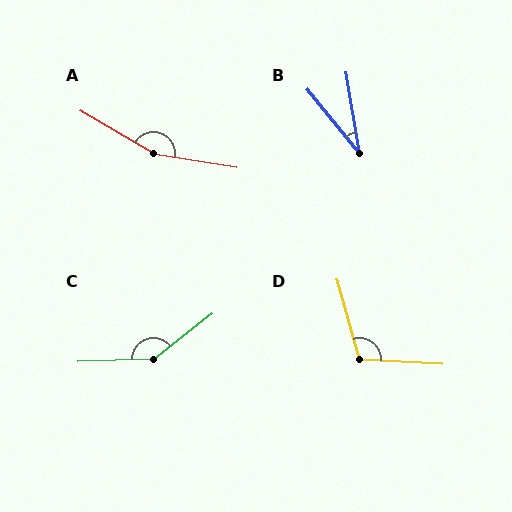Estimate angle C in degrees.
Approximately 144 degrees.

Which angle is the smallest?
B, at approximately 30 degrees.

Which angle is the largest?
A, at approximately 158 degrees.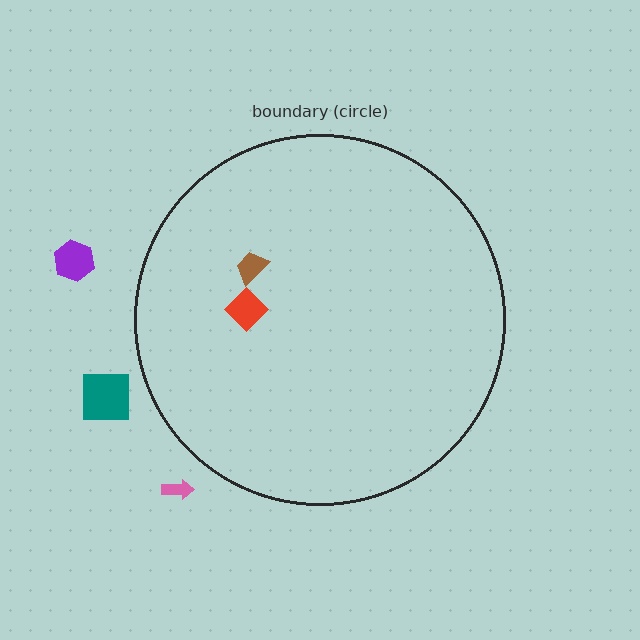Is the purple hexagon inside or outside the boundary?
Outside.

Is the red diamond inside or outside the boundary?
Inside.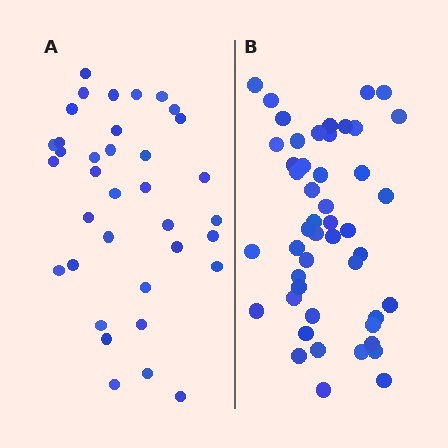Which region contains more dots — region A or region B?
Region B (the right region) has more dots.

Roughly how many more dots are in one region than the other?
Region B has roughly 12 or so more dots than region A.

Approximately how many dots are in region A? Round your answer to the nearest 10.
About 40 dots. (The exact count is 36, which rounds to 40.)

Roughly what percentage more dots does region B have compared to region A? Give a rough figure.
About 35% more.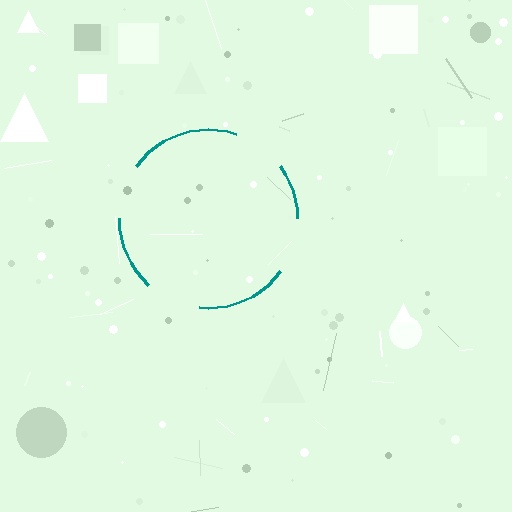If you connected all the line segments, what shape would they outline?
They would outline a circle.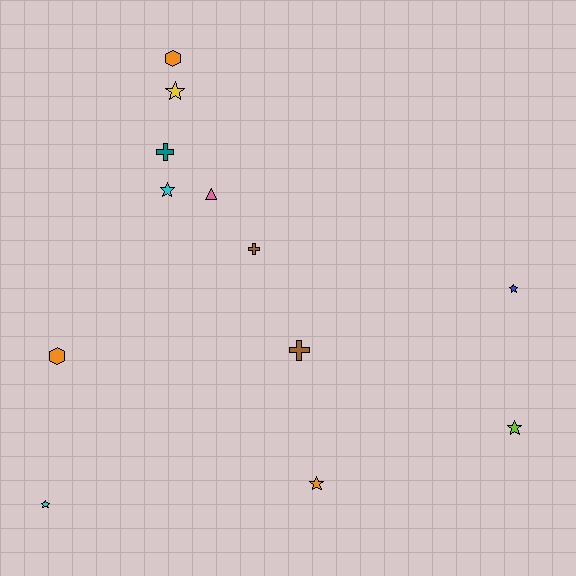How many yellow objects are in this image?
There is 1 yellow object.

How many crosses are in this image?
There are 3 crosses.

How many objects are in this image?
There are 12 objects.